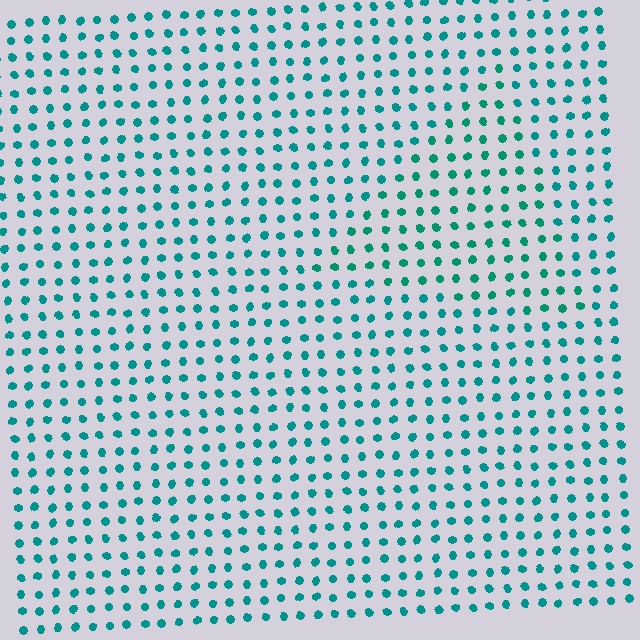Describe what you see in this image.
The image is filled with small teal elements in a uniform arrangement. A triangle-shaped region is visible where the elements are tinted to a slightly different hue, forming a subtle color boundary.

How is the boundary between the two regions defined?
The boundary is defined purely by a slight shift in hue (about 13 degrees). Spacing, size, and orientation are identical on both sides.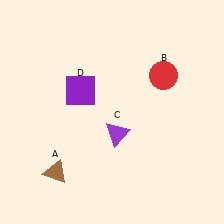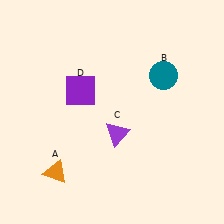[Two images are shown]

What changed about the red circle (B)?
In Image 1, B is red. In Image 2, it changed to teal.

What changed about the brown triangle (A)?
In Image 1, A is brown. In Image 2, it changed to orange.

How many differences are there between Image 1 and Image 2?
There are 2 differences between the two images.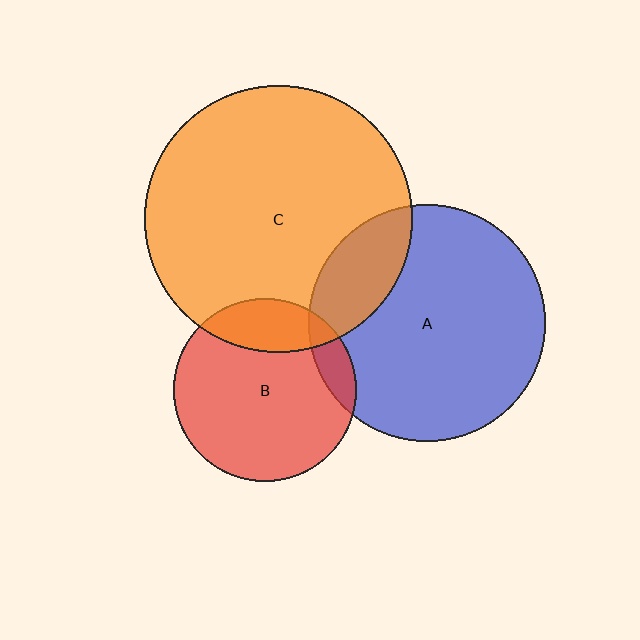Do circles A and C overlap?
Yes.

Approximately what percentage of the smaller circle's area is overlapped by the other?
Approximately 20%.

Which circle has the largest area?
Circle C (orange).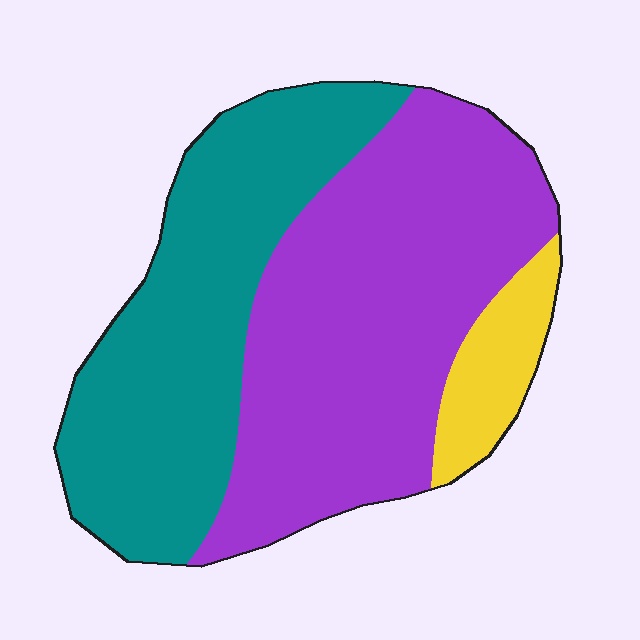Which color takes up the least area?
Yellow, at roughly 10%.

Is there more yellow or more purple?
Purple.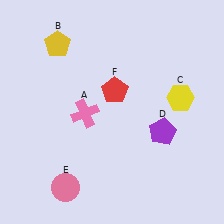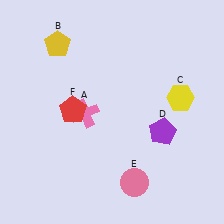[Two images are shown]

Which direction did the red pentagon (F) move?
The red pentagon (F) moved left.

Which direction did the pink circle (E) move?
The pink circle (E) moved right.